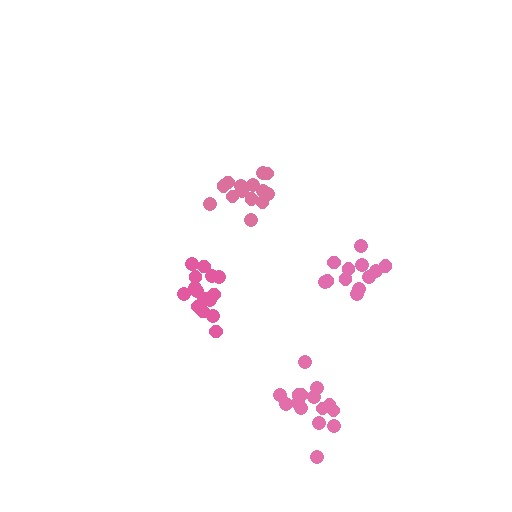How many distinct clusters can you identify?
There are 4 distinct clusters.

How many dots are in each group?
Group 1: 15 dots, Group 2: 12 dots, Group 3: 15 dots, Group 4: 15 dots (57 total).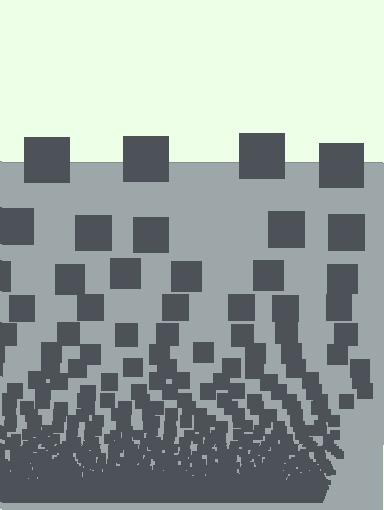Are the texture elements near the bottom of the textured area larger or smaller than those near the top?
Smaller. The gradient is inverted — elements near the bottom are smaller and denser.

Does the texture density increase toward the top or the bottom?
Density increases toward the bottom.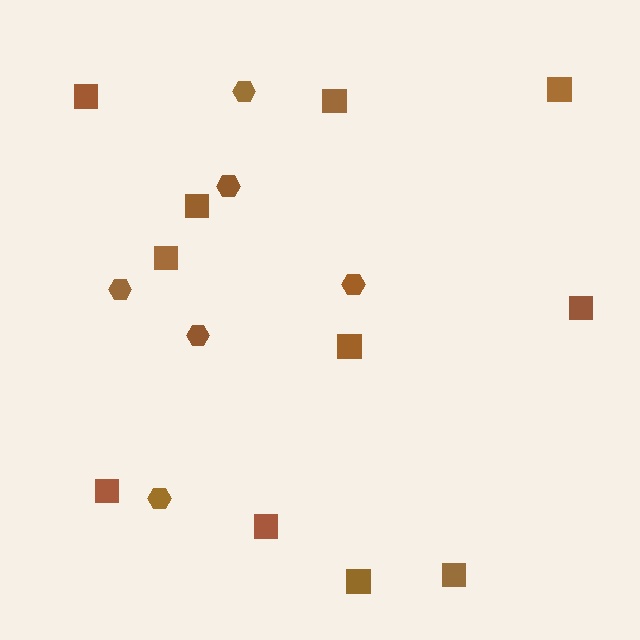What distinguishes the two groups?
There are 2 groups: one group of squares (11) and one group of hexagons (6).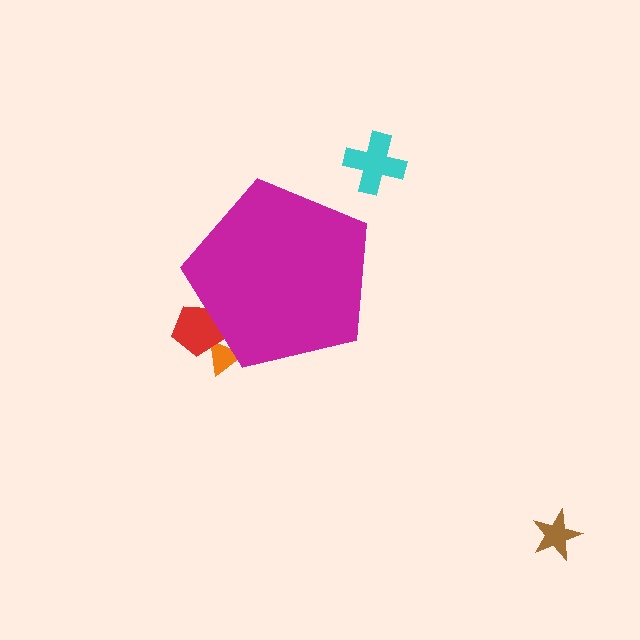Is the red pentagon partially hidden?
Yes, the red pentagon is partially hidden behind the magenta pentagon.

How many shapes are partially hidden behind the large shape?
2 shapes are partially hidden.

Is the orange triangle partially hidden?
Yes, the orange triangle is partially hidden behind the magenta pentagon.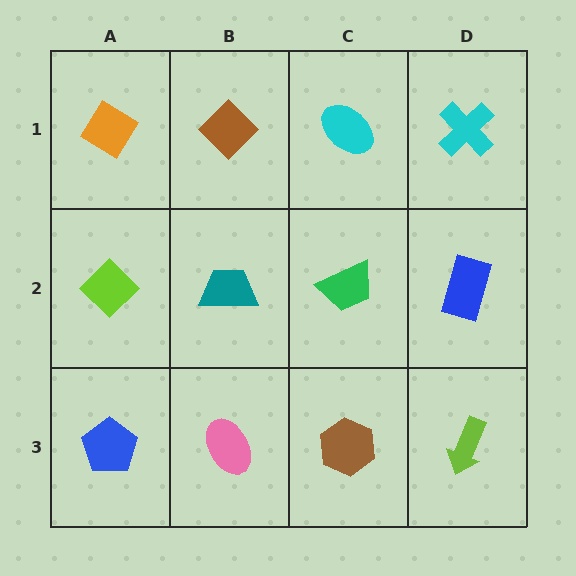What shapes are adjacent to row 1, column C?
A green trapezoid (row 2, column C), a brown diamond (row 1, column B), a cyan cross (row 1, column D).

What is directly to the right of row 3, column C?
A lime arrow.